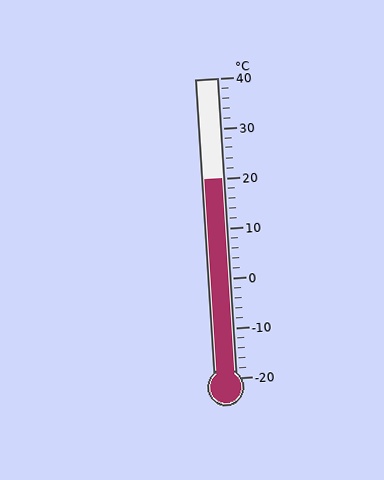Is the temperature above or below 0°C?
The temperature is above 0°C.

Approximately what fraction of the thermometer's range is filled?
The thermometer is filled to approximately 65% of its range.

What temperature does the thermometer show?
The thermometer shows approximately 20°C.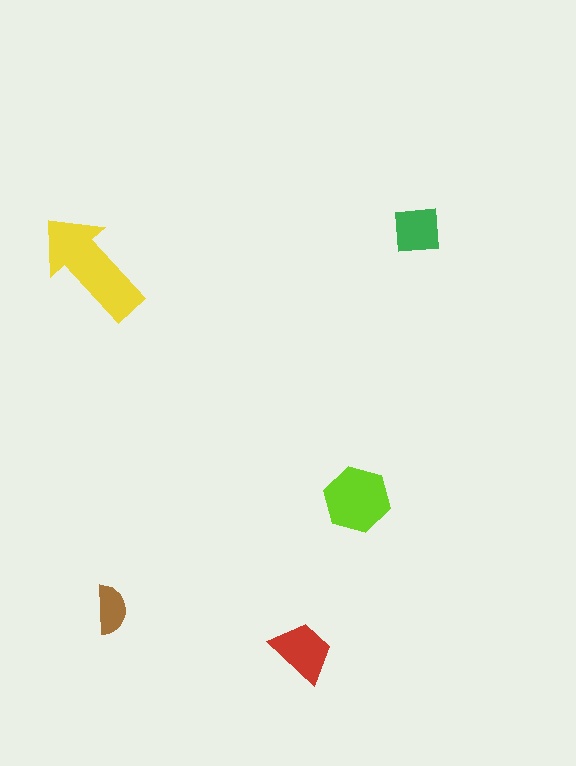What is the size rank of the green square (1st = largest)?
4th.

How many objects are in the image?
There are 5 objects in the image.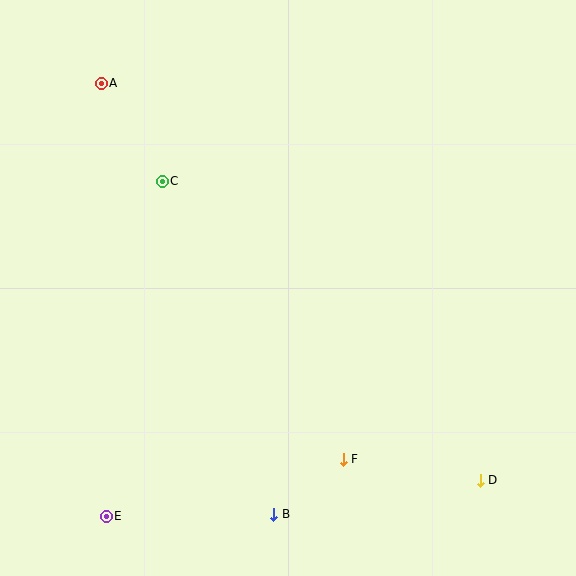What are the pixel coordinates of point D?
Point D is at (480, 480).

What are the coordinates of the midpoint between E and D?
The midpoint between E and D is at (293, 498).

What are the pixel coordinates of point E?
Point E is at (106, 516).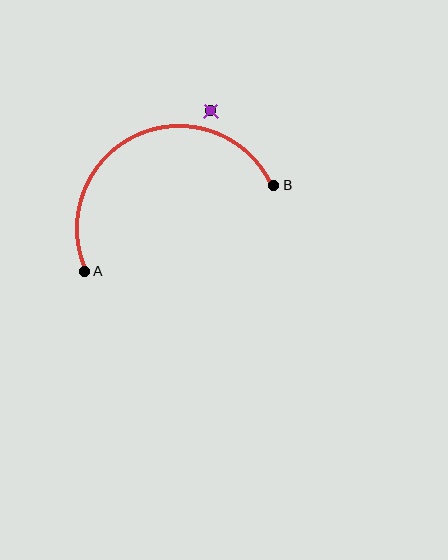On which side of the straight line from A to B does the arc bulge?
The arc bulges above the straight line connecting A and B.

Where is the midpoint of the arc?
The arc midpoint is the point on the curve farthest from the straight line joining A and B. It sits above that line.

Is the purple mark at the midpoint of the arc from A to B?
No — the purple mark does not lie on the arc at all. It sits slightly outside the curve.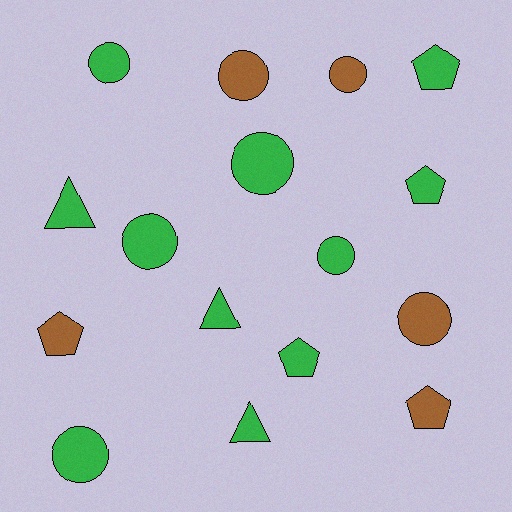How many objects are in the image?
There are 16 objects.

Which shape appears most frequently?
Circle, with 8 objects.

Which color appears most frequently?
Green, with 11 objects.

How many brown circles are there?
There are 3 brown circles.